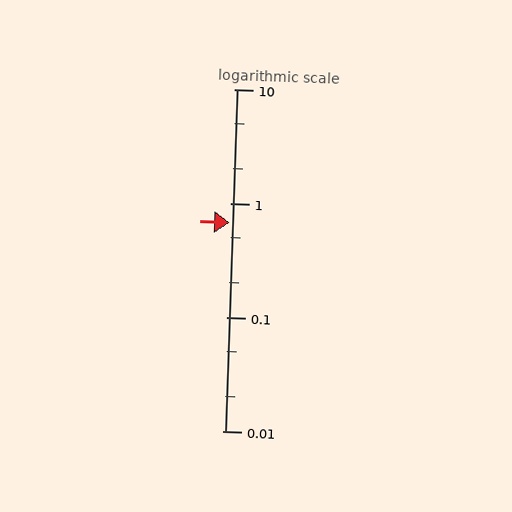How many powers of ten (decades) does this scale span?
The scale spans 3 decades, from 0.01 to 10.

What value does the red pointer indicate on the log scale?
The pointer indicates approximately 0.68.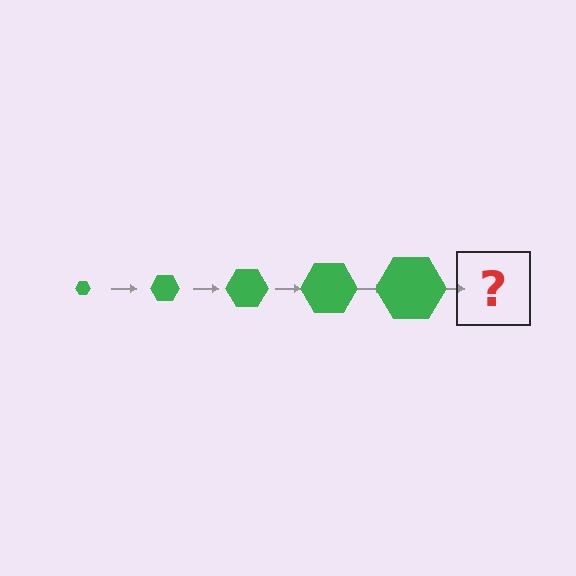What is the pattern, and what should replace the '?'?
The pattern is that the hexagon gets progressively larger each step. The '?' should be a green hexagon, larger than the previous one.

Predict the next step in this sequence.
The next step is a green hexagon, larger than the previous one.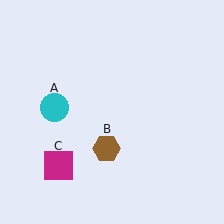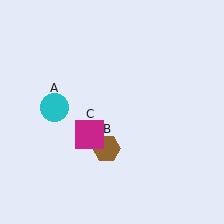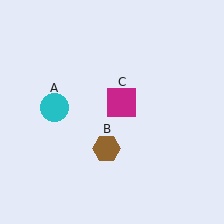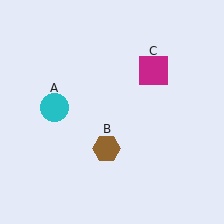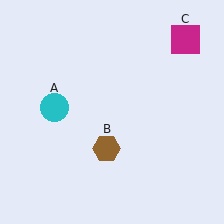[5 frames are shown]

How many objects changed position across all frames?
1 object changed position: magenta square (object C).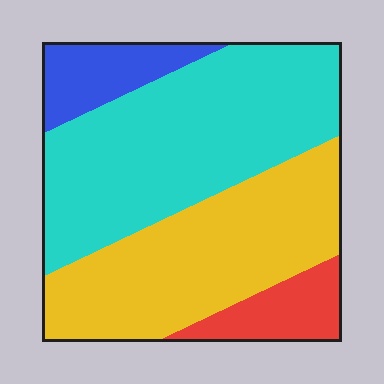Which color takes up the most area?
Cyan, at roughly 45%.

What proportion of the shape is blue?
Blue covers about 10% of the shape.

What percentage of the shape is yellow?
Yellow takes up about three eighths (3/8) of the shape.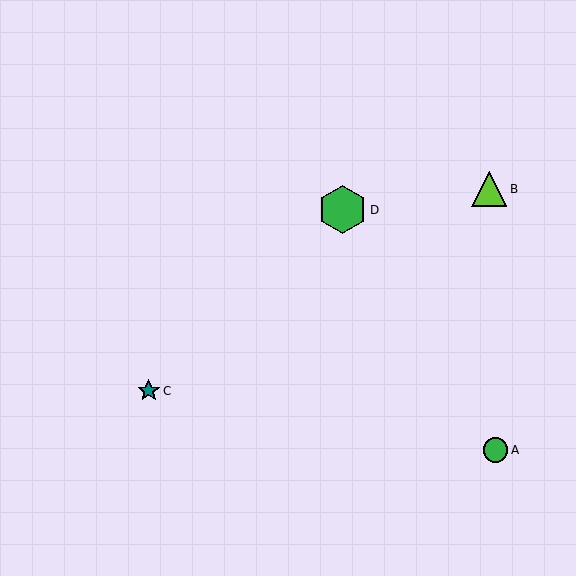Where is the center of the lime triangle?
The center of the lime triangle is at (489, 189).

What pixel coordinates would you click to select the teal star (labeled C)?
Click at (149, 391) to select the teal star C.